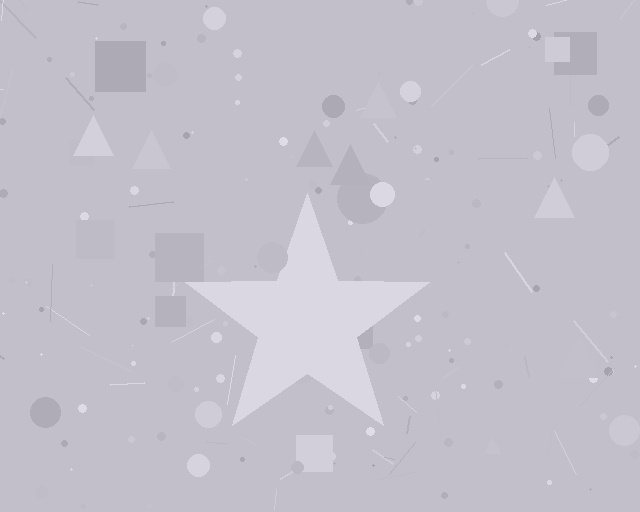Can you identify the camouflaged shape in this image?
The camouflaged shape is a star.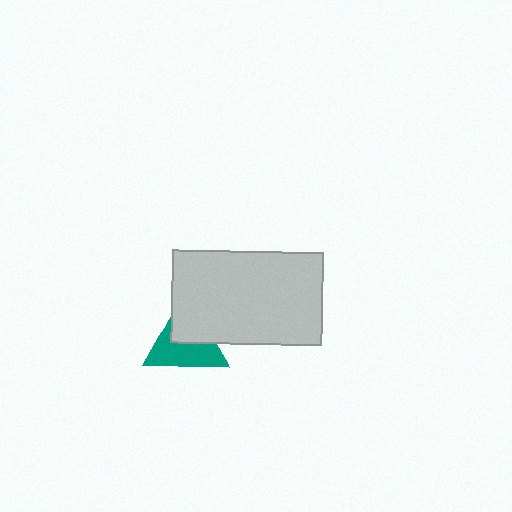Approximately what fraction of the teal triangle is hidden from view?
Roughly 45% of the teal triangle is hidden behind the light gray rectangle.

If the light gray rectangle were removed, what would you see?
You would see the complete teal triangle.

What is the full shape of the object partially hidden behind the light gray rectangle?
The partially hidden object is a teal triangle.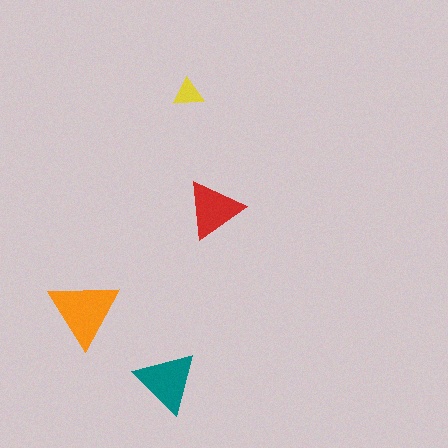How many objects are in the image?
There are 4 objects in the image.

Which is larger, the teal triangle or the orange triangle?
The orange one.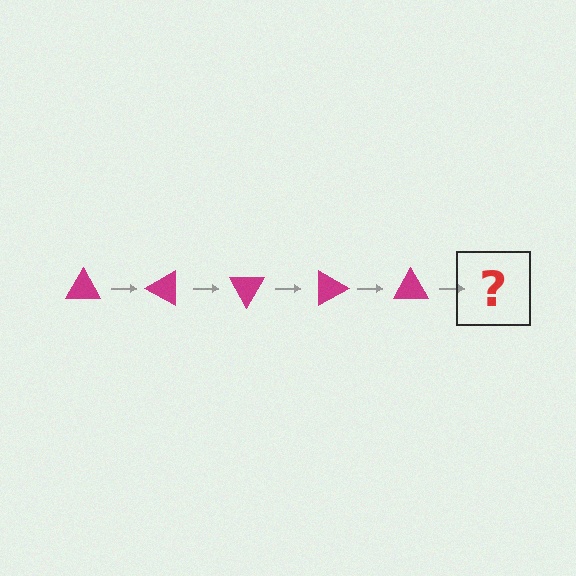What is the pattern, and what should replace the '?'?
The pattern is that the triangle rotates 30 degrees each step. The '?' should be a magenta triangle rotated 150 degrees.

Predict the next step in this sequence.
The next step is a magenta triangle rotated 150 degrees.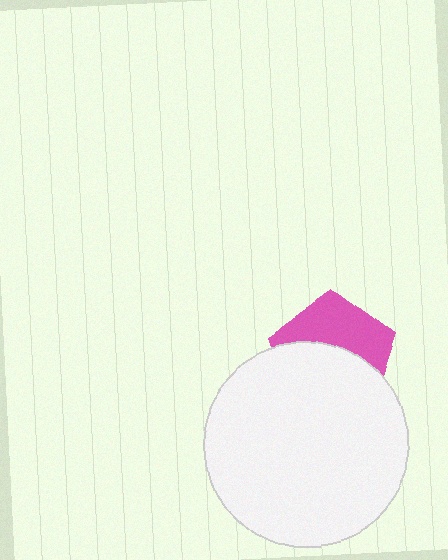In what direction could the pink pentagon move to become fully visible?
The pink pentagon could move up. That would shift it out from behind the white circle entirely.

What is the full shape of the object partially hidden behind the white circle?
The partially hidden object is a pink pentagon.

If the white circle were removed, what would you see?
You would see the complete pink pentagon.